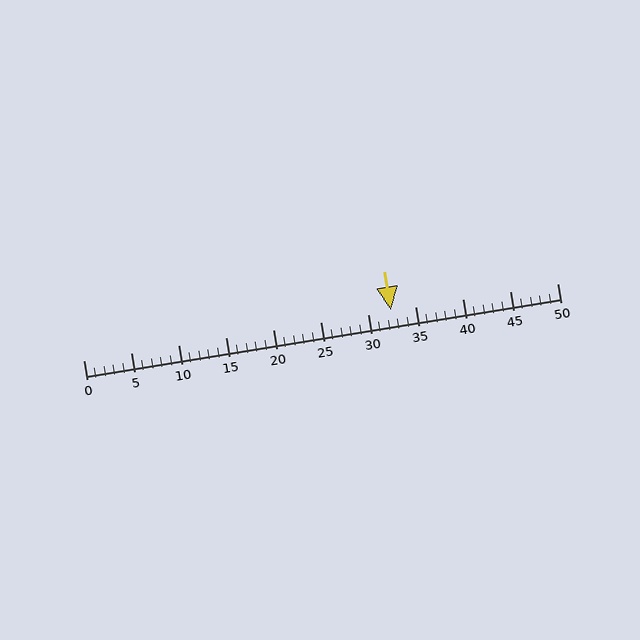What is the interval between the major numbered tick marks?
The major tick marks are spaced 5 units apart.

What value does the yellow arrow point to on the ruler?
The yellow arrow points to approximately 32.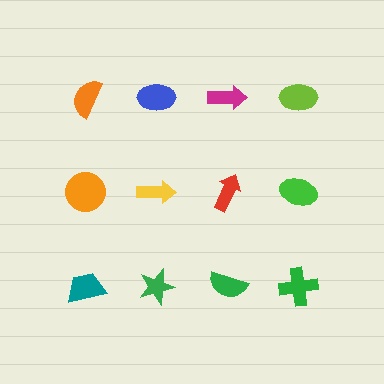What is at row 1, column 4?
A lime ellipse.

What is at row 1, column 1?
An orange semicircle.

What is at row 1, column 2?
A blue ellipse.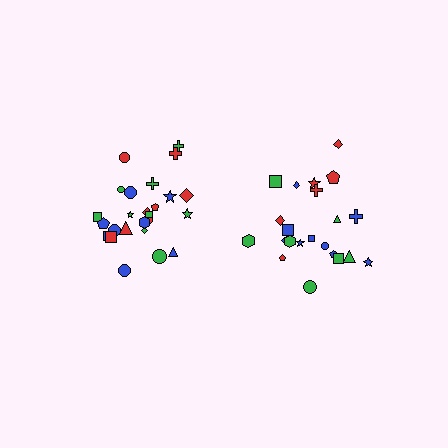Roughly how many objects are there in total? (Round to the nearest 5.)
Roughly 45 objects in total.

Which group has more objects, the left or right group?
The left group.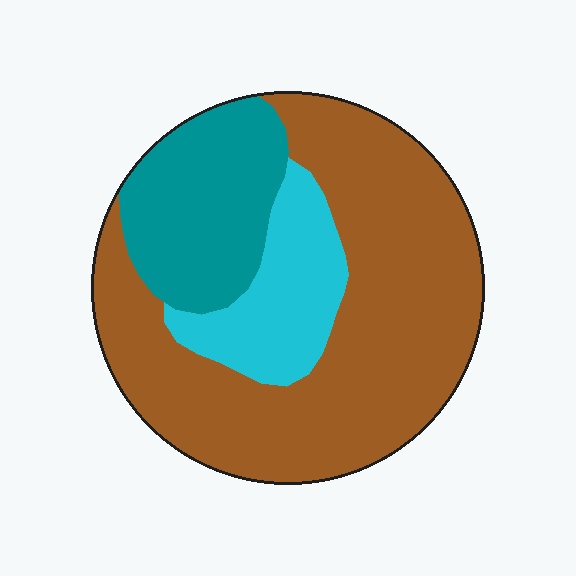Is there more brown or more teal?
Brown.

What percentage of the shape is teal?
Teal takes up between a sixth and a third of the shape.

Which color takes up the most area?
Brown, at roughly 60%.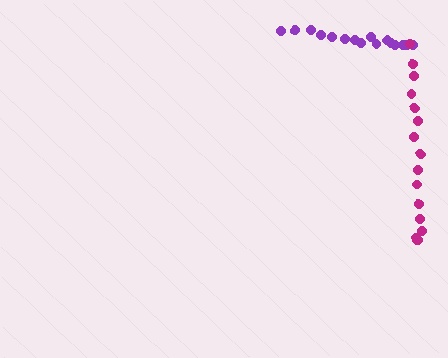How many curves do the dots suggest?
There are 2 distinct paths.